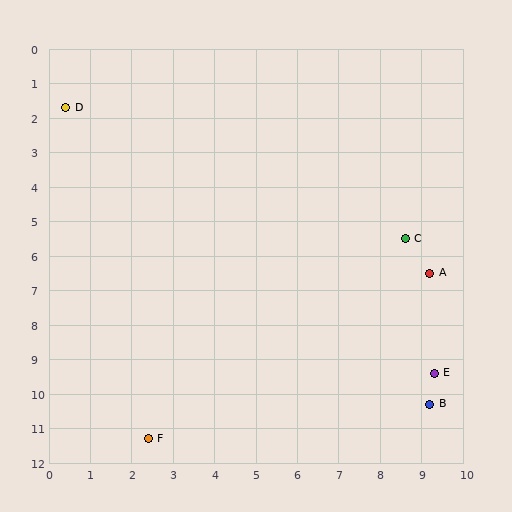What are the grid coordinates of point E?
Point E is at approximately (9.3, 9.4).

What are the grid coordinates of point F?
Point F is at approximately (2.4, 11.3).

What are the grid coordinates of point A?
Point A is at approximately (9.2, 6.5).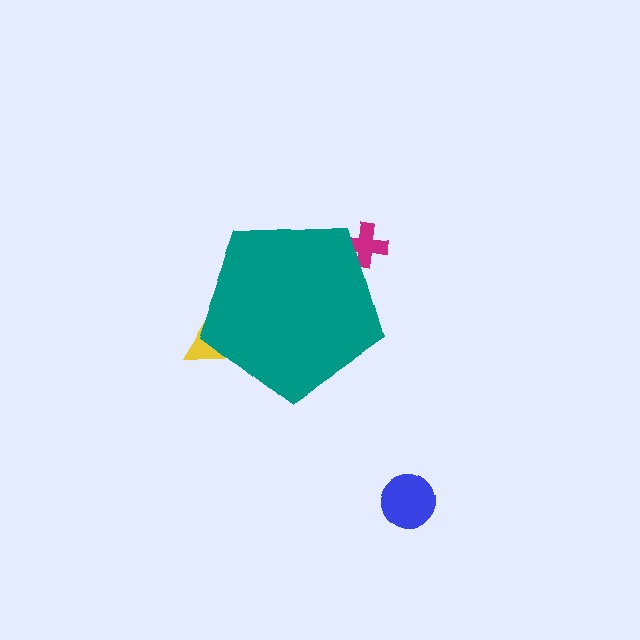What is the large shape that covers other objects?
A teal pentagon.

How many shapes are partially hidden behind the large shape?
2 shapes are partially hidden.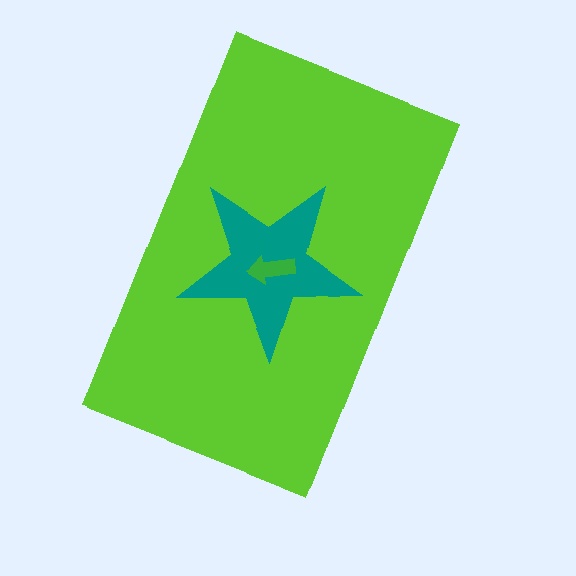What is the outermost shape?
The lime rectangle.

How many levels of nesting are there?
3.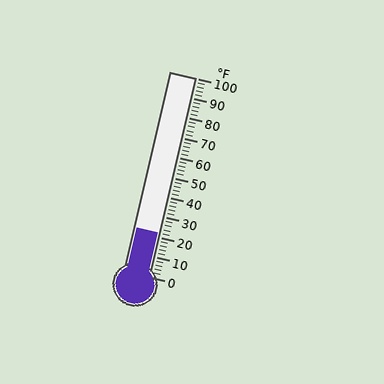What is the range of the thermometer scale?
The thermometer scale ranges from 0°F to 100°F.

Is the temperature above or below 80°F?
The temperature is below 80°F.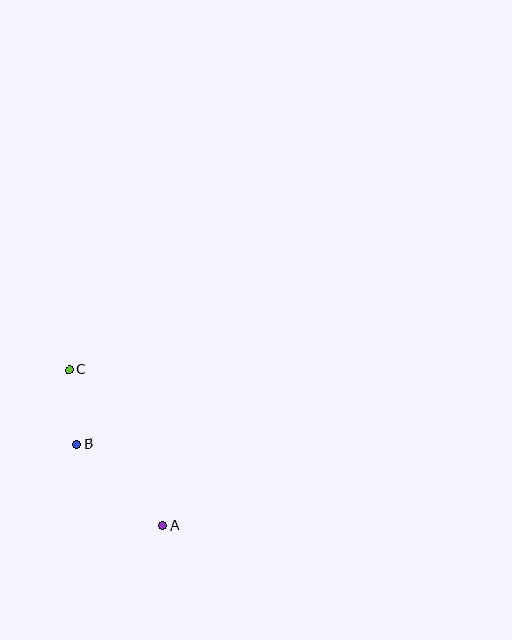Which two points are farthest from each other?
Points A and C are farthest from each other.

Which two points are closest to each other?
Points B and C are closest to each other.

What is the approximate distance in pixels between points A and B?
The distance between A and B is approximately 119 pixels.